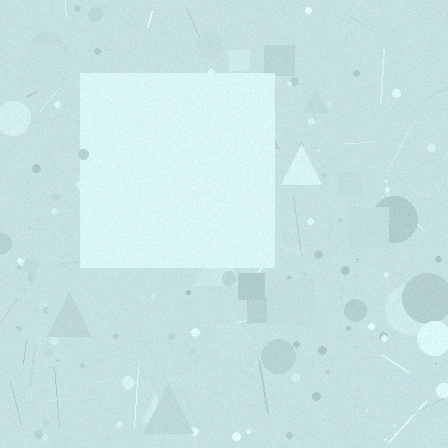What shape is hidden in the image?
A square is hidden in the image.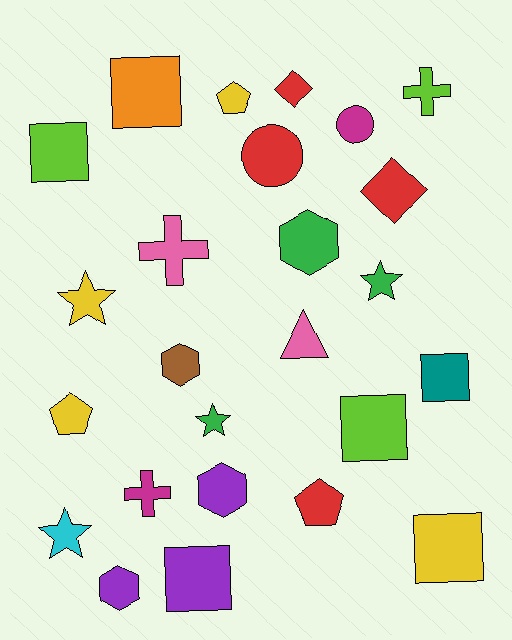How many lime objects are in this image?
There are 3 lime objects.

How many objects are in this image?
There are 25 objects.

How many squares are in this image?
There are 6 squares.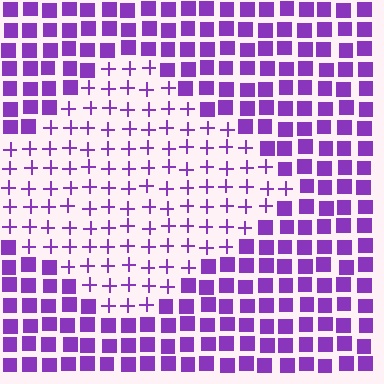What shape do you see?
I see a diamond.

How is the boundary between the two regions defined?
The boundary is defined by a change in element shape: plus signs inside vs. squares outside. All elements share the same color and spacing.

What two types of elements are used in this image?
The image uses plus signs inside the diamond region and squares outside it.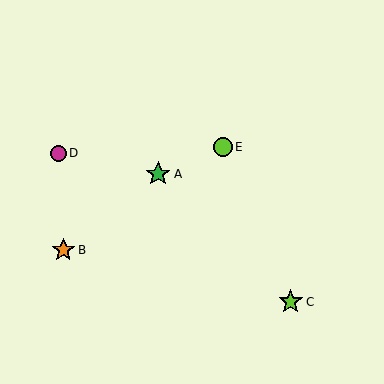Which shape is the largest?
The green star (labeled A) is the largest.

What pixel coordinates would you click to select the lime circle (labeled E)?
Click at (223, 147) to select the lime circle E.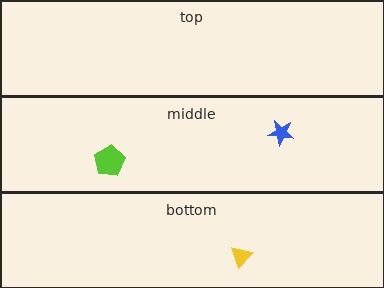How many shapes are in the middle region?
2.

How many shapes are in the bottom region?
1.